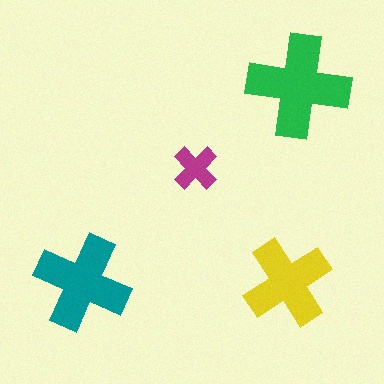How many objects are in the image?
There are 4 objects in the image.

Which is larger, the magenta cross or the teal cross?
The teal one.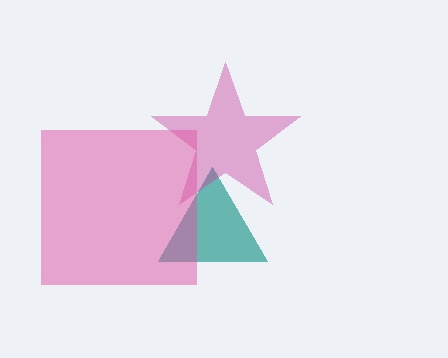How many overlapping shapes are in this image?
There are 3 overlapping shapes in the image.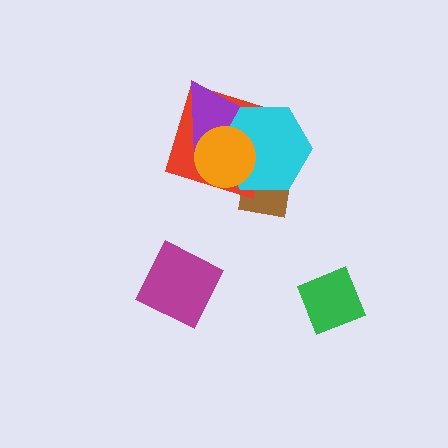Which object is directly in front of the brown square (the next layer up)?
The red square is directly in front of the brown square.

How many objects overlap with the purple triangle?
3 objects overlap with the purple triangle.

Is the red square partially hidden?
Yes, it is partially covered by another shape.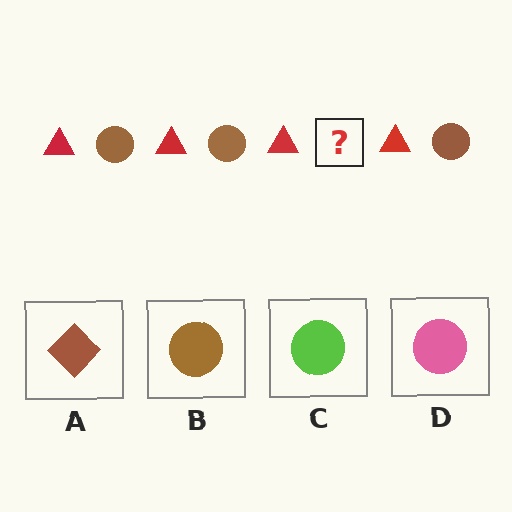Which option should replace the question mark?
Option B.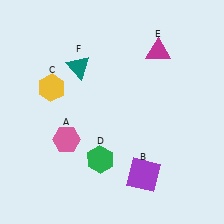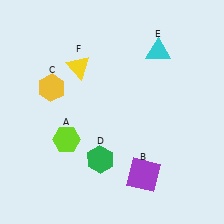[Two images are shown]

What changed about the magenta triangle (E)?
In Image 1, E is magenta. In Image 2, it changed to cyan.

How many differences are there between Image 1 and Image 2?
There are 3 differences between the two images.